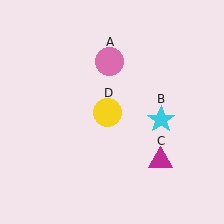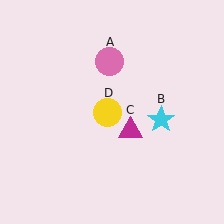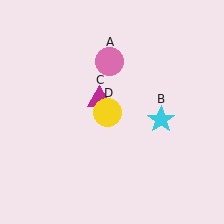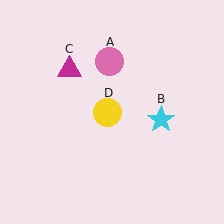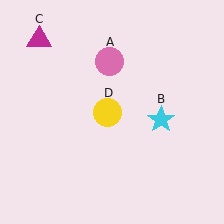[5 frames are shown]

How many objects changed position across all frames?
1 object changed position: magenta triangle (object C).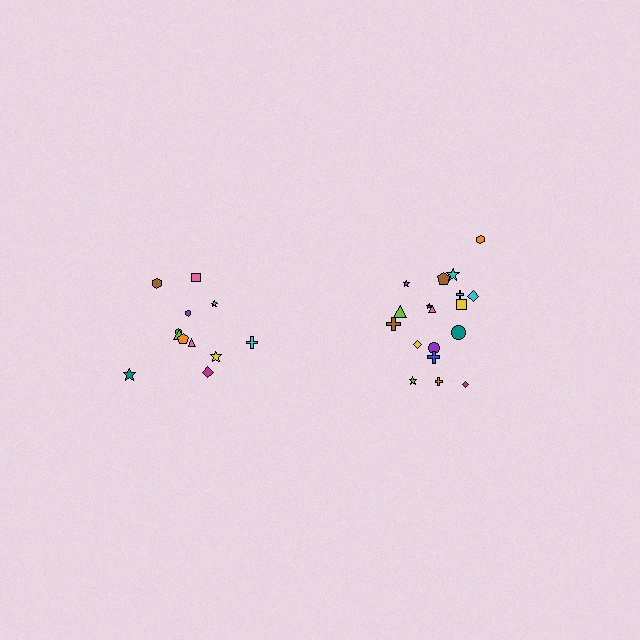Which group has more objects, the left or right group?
The right group.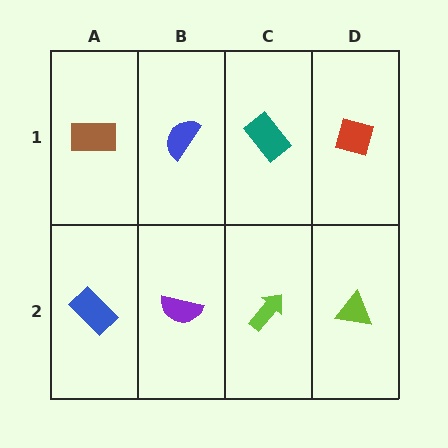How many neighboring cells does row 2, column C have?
3.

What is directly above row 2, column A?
A brown rectangle.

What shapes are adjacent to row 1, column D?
A lime triangle (row 2, column D), a teal rectangle (row 1, column C).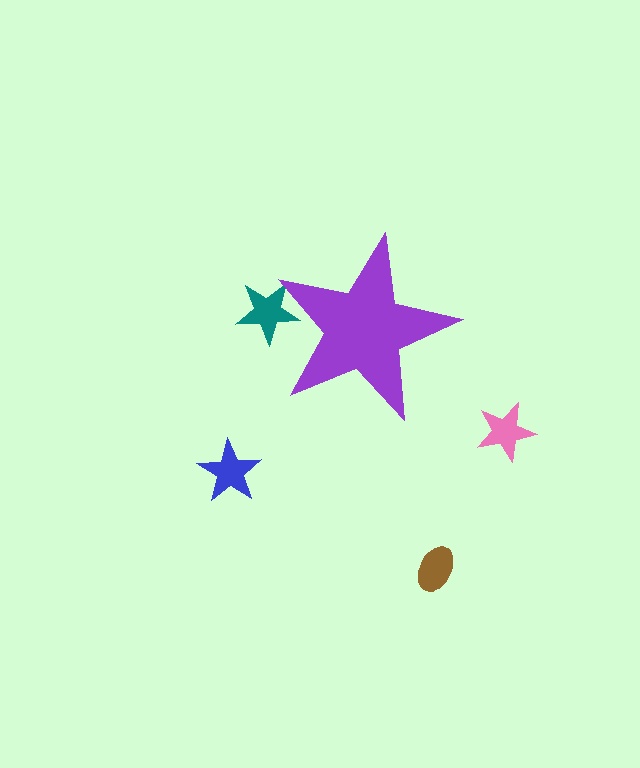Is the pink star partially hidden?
No, the pink star is fully visible.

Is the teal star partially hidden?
Yes, the teal star is partially hidden behind the purple star.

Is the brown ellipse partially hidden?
No, the brown ellipse is fully visible.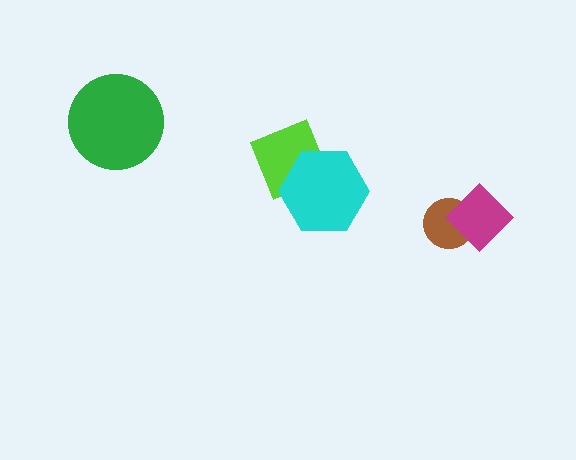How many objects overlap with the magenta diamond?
1 object overlaps with the magenta diamond.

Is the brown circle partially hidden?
Yes, it is partially covered by another shape.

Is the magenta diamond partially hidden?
No, no other shape covers it.